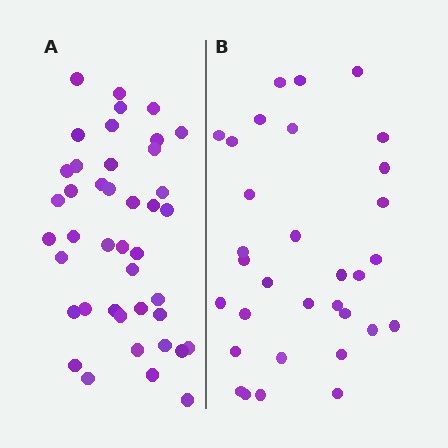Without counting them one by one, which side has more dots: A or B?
Region A (the left region) has more dots.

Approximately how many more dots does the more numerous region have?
Region A has roughly 10 or so more dots than region B.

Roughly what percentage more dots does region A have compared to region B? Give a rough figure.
About 30% more.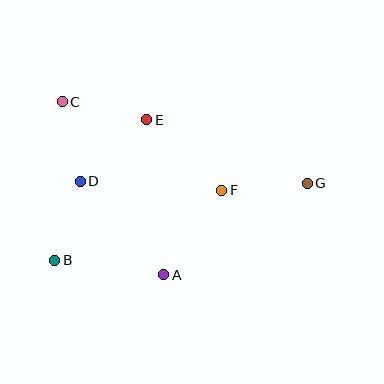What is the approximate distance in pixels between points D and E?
The distance between D and E is approximately 90 pixels.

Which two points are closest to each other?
Points C and D are closest to each other.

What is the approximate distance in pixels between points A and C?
The distance between A and C is approximately 201 pixels.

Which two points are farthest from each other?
Points B and G are farthest from each other.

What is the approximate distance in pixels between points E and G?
The distance between E and G is approximately 172 pixels.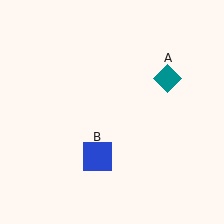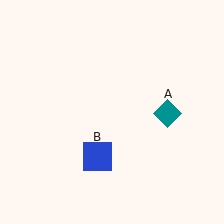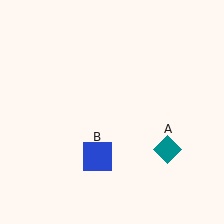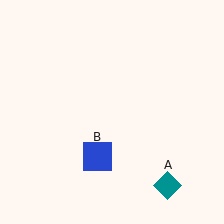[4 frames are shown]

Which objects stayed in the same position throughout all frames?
Blue square (object B) remained stationary.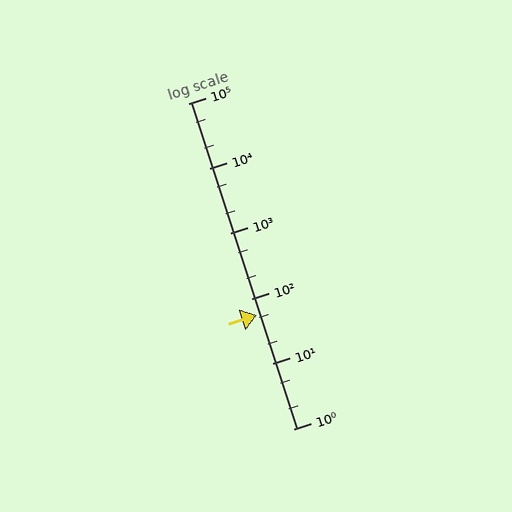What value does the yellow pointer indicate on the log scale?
The pointer indicates approximately 56.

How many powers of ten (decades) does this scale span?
The scale spans 5 decades, from 1 to 100000.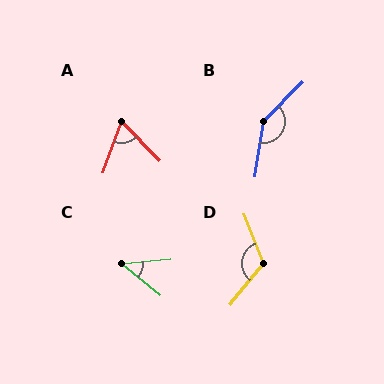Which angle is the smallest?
C, at approximately 45 degrees.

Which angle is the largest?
B, at approximately 144 degrees.